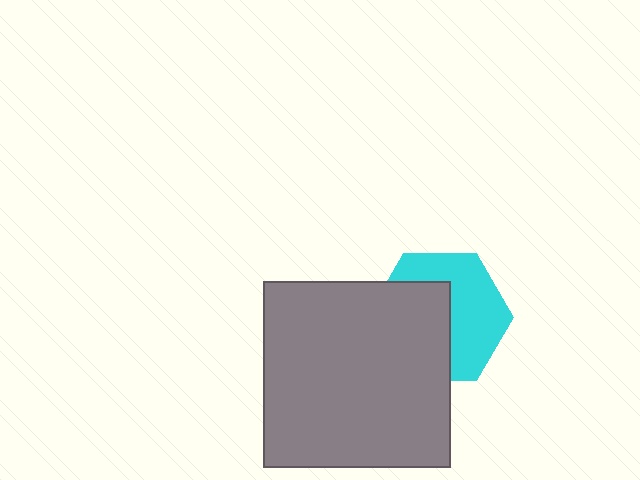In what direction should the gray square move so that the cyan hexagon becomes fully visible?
The gray square should move toward the lower-left. That is the shortest direction to clear the overlap and leave the cyan hexagon fully visible.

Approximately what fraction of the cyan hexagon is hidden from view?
Roughly 49% of the cyan hexagon is hidden behind the gray square.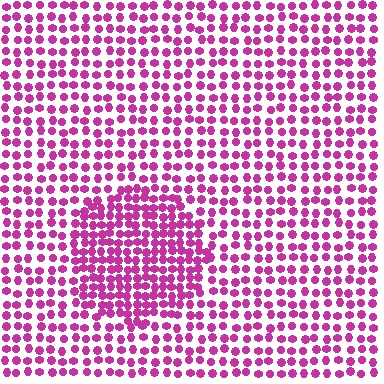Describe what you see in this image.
The image contains small magenta elements arranged at two different densities. A circle-shaped region is visible where the elements are more densely packed than the surrounding area.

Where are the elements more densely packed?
The elements are more densely packed inside the circle boundary.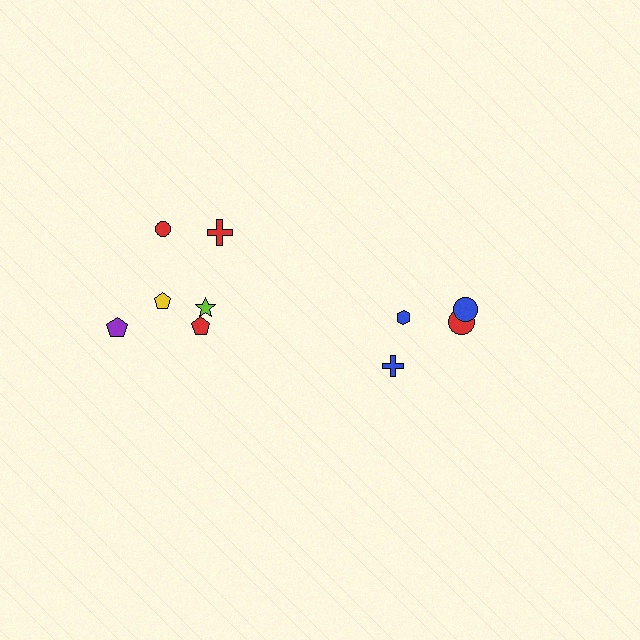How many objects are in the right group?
There are 4 objects.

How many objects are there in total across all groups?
There are 10 objects.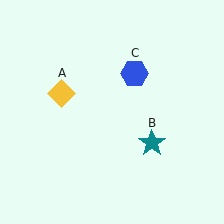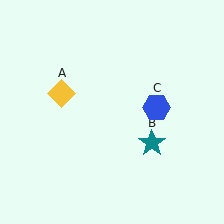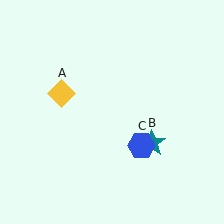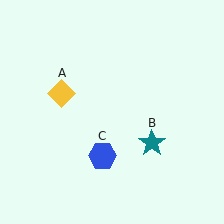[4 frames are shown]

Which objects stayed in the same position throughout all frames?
Yellow diamond (object A) and teal star (object B) remained stationary.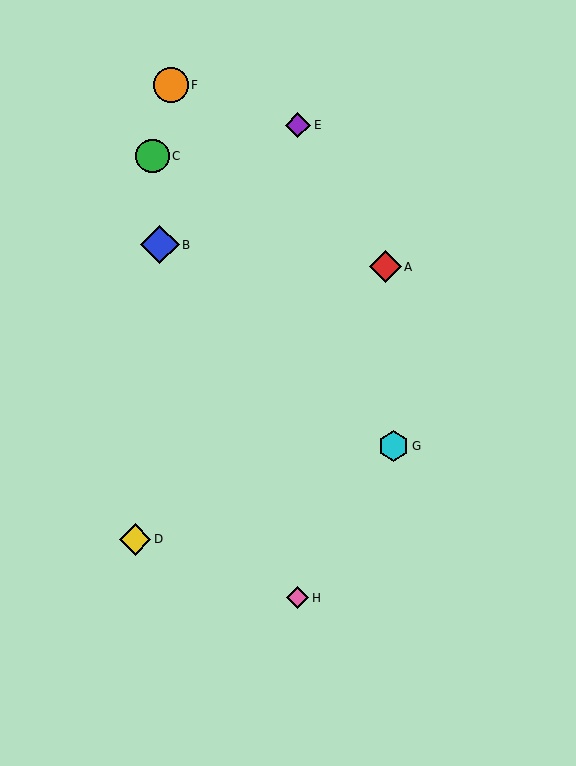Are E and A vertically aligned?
No, E is at x≈298 and A is at x≈385.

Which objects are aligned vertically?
Objects E, H are aligned vertically.